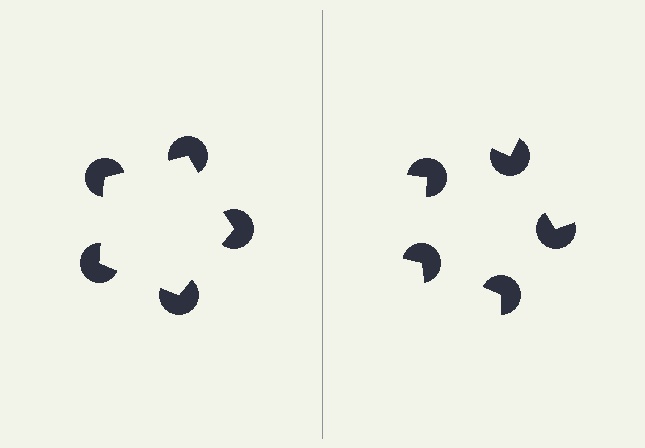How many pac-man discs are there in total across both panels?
10 — 5 on each side.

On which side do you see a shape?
An illusory pentagon appears on the left side. On the right side the wedge cuts are rotated, so no coherent shape forms.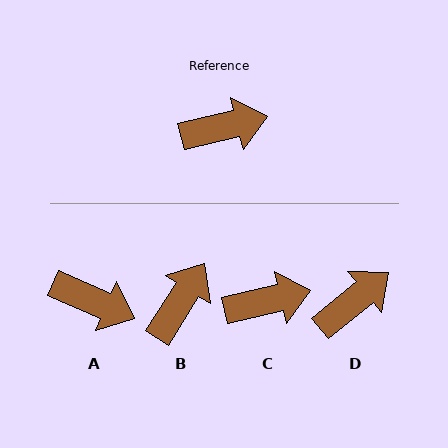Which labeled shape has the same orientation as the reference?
C.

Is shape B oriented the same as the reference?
No, it is off by about 44 degrees.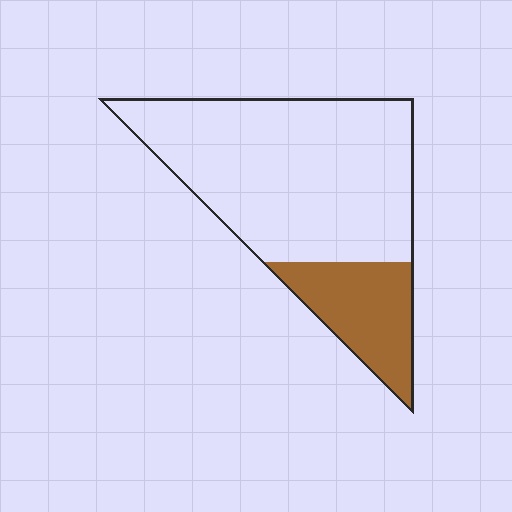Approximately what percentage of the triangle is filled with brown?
Approximately 25%.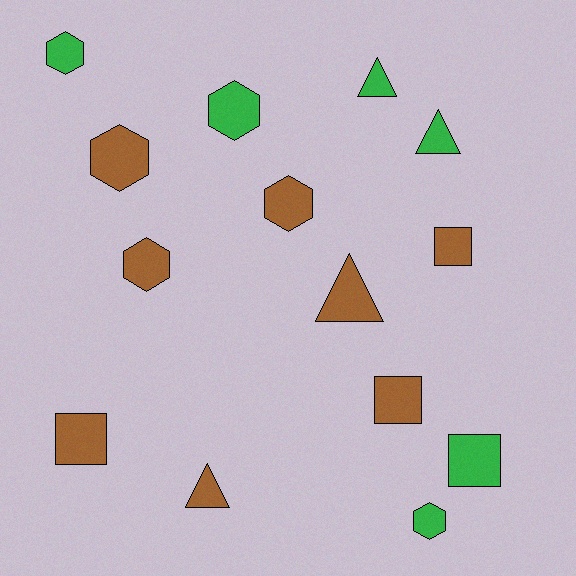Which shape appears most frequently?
Hexagon, with 6 objects.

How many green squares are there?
There is 1 green square.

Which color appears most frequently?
Brown, with 8 objects.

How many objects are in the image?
There are 14 objects.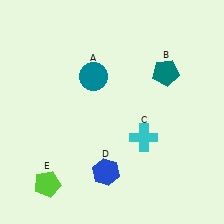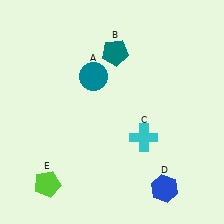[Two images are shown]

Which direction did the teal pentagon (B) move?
The teal pentagon (B) moved left.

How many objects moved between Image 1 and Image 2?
2 objects moved between the two images.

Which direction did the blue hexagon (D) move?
The blue hexagon (D) moved right.